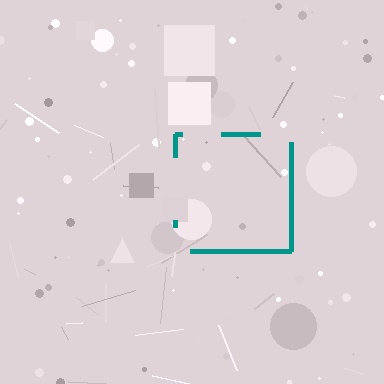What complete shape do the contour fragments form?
The contour fragments form a square.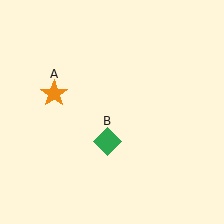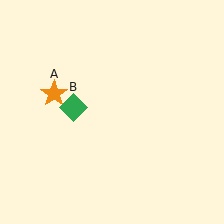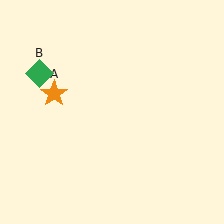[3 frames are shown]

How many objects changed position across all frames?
1 object changed position: green diamond (object B).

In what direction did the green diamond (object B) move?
The green diamond (object B) moved up and to the left.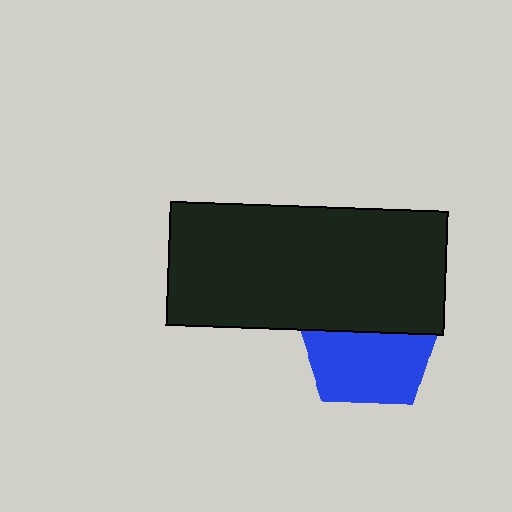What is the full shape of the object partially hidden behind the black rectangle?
The partially hidden object is a blue pentagon.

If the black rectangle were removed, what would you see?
You would see the complete blue pentagon.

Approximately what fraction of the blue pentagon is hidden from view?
Roughly 45% of the blue pentagon is hidden behind the black rectangle.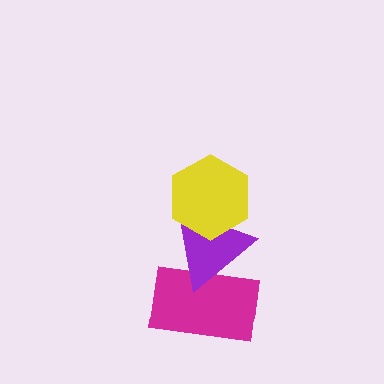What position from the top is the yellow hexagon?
The yellow hexagon is 1st from the top.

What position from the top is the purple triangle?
The purple triangle is 2nd from the top.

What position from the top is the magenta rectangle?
The magenta rectangle is 3rd from the top.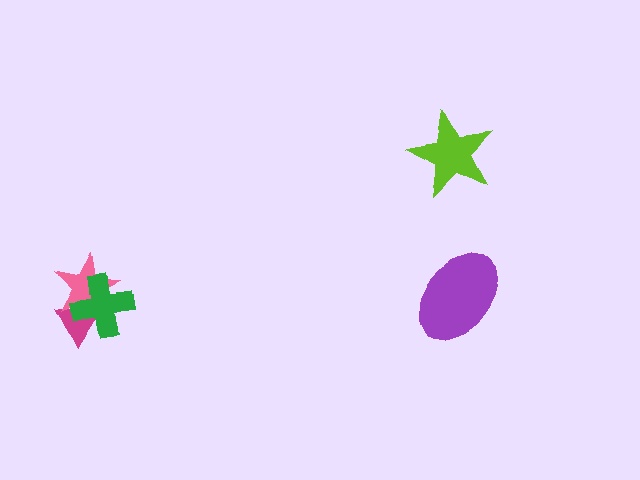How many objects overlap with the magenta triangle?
2 objects overlap with the magenta triangle.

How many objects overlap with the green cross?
2 objects overlap with the green cross.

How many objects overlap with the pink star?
2 objects overlap with the pink star.